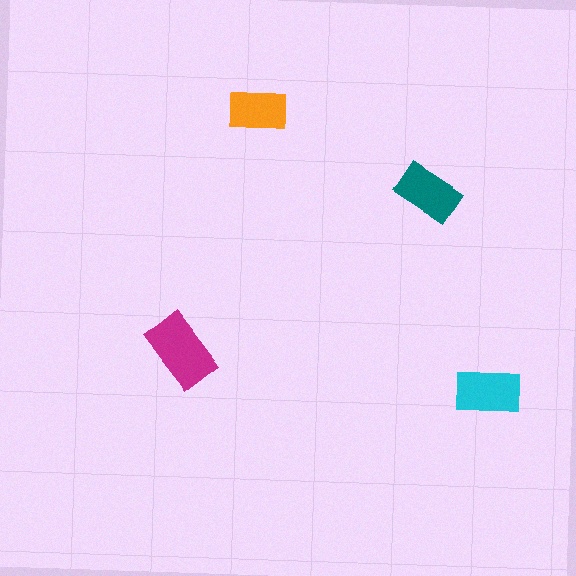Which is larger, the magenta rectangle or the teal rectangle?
The magenta one.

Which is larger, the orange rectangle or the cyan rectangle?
The cyan one.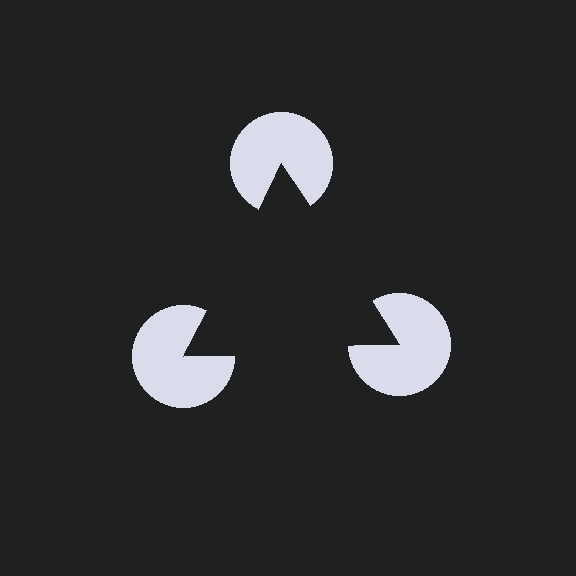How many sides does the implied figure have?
3 sides.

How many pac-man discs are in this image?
There are 3 — one at each vertex of the illusory triangle.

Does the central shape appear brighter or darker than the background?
It typically appears slightly darker than the background, even though no actual brightness change is drawn.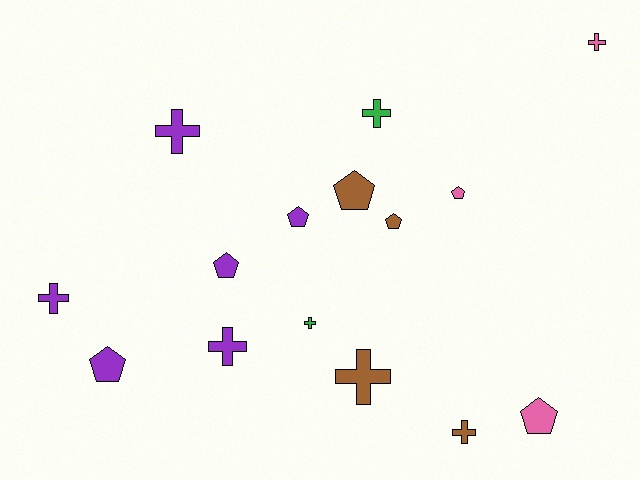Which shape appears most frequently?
Cross, with 8 objects.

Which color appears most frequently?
Purple, with 6 objects.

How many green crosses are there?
There are 2 green crosses.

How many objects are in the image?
There are 15 objects.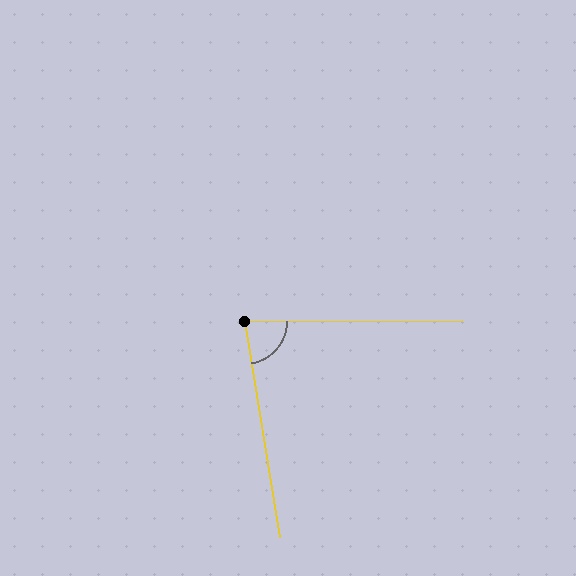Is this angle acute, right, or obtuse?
It is acute.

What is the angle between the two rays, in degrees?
Approximately 81 degrees.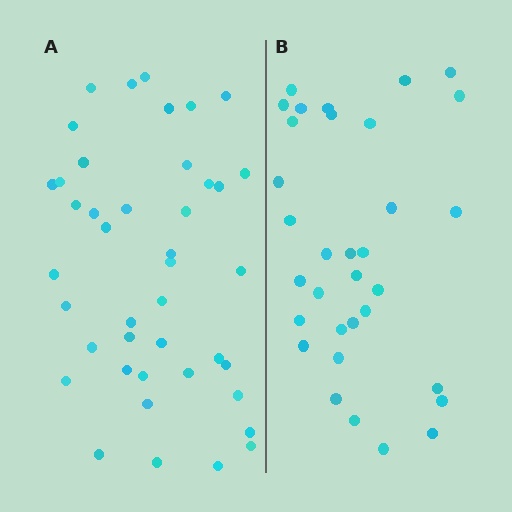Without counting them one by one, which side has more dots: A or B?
Region A (the left region) has more dots.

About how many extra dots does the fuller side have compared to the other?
Region A has roughly 8 or so more dots than region B.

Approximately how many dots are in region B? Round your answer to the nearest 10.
About 30 dots. (The exact count is 33, which rounds to 30.)